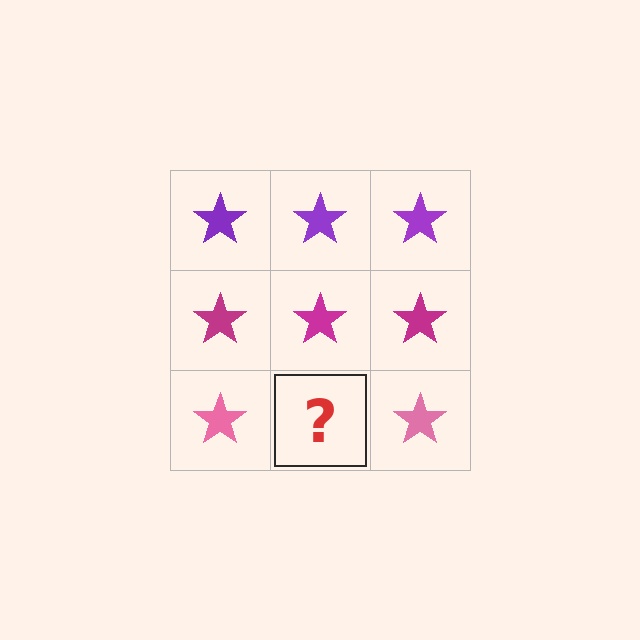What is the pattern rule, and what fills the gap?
The rule is that each row has a consistent color. The gap should be filled with a pink star.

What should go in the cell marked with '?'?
The missing cell should contain a pink star.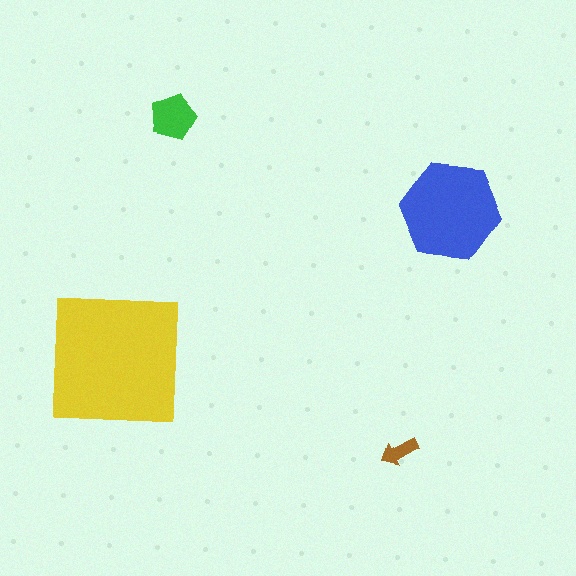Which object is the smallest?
The brown arrow.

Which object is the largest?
The yellow square.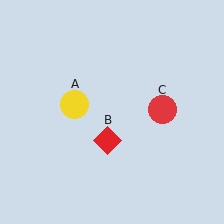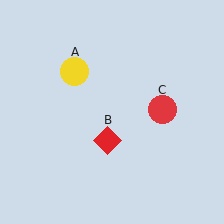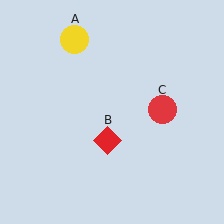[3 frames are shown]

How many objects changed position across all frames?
1 object changed position: yellow circle (object A).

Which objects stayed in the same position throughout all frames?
Red diamond (object B) and red circle (object C) remained stationary.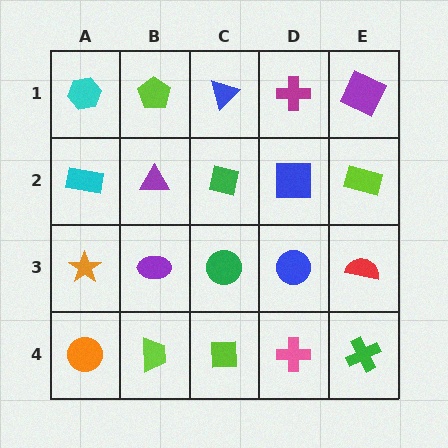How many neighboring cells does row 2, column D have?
4.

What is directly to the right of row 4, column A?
A lime trapezoid.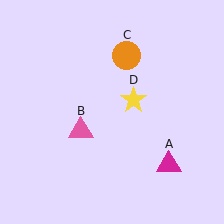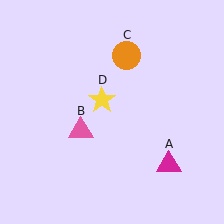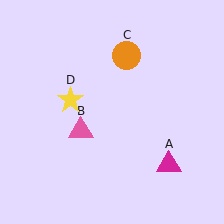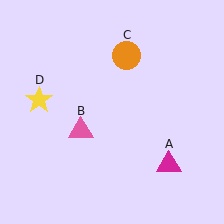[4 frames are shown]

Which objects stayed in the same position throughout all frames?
Magenta triangle (object A) and pink triangle (object B) and orange circle (object C) remained stationary.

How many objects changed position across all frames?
1 object changed position: yellow star (object D).